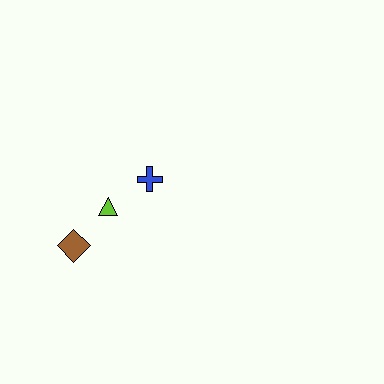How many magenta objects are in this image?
There are no magenta objects.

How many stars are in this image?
There are no stars.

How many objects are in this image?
There are 3 objects.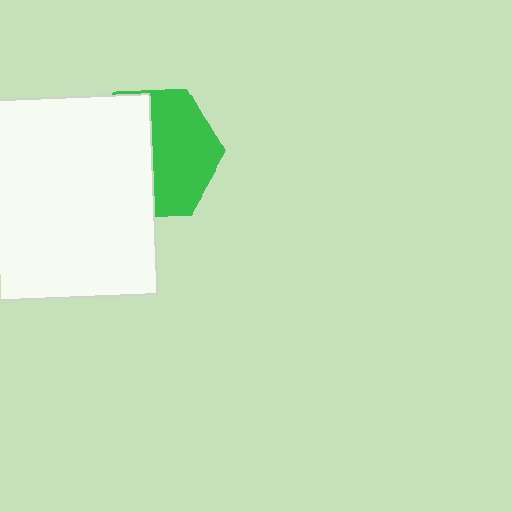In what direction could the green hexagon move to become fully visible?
The green hexagon could move right. That would shift it out from behind the white square entirely.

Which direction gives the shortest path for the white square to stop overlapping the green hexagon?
Moving left gives the shortest separation.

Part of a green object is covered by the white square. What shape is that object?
It is a hexagon.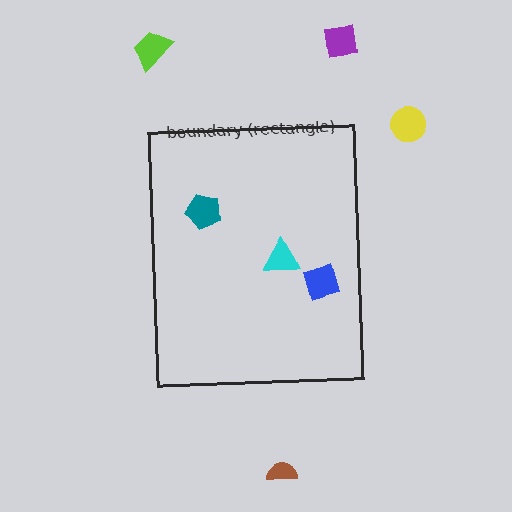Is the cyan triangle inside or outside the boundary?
Inside.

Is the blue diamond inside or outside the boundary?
Inside.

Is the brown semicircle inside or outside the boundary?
Outside.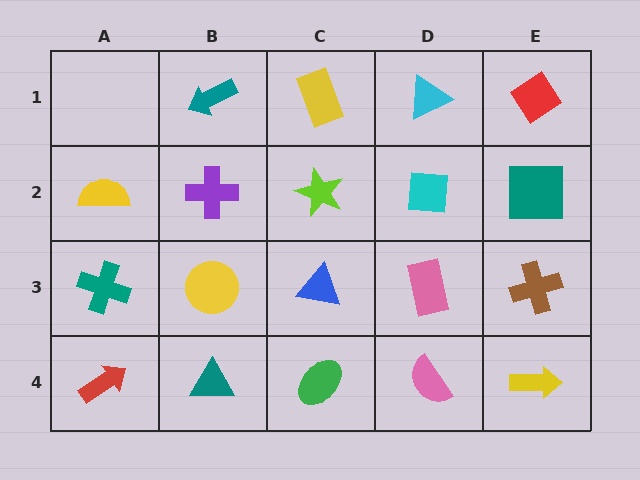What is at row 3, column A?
A teal cross.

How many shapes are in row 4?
5 shapes.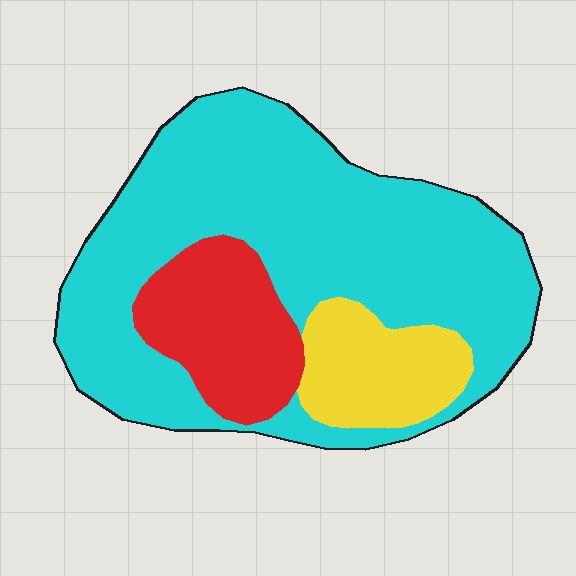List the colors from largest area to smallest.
From largest to smallest: cyan, red, yellow.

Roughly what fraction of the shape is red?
Red takes up about one sixth (1/6) of the shape.